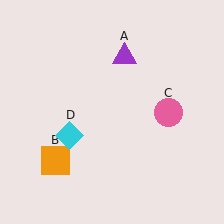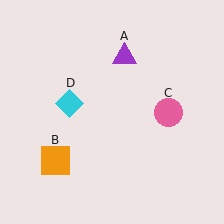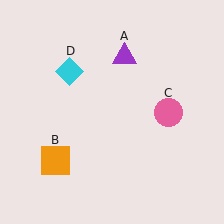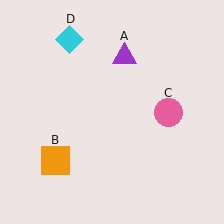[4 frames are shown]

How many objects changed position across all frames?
1 object changed position: cyan diamond (object D).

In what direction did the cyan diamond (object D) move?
The cyan diamond (object D) moved up.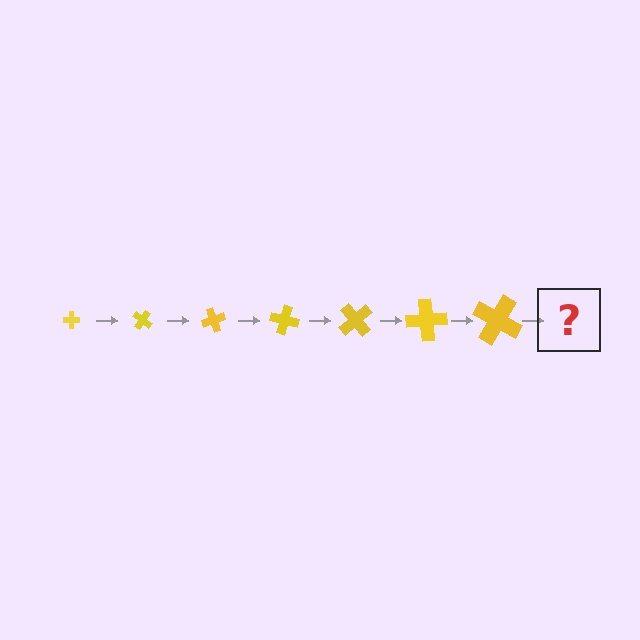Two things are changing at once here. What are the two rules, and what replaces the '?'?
The two rules are that the cross grows larger each step and it rotates 35 degrees each step. The '?' should be a cross, larger than the previous one and rotated 245 degrees from the start.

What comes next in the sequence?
The next element should be a cross, larger than the previous one and rotated 245 degrees from the start.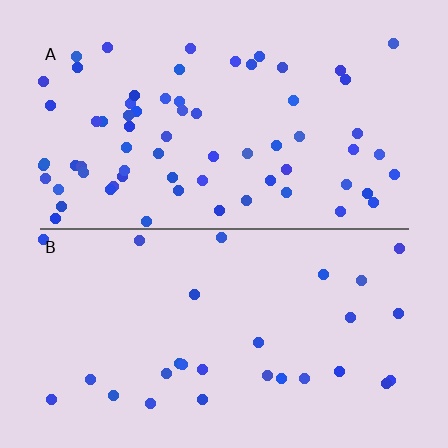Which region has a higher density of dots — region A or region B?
A (the top).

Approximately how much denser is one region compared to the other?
Approximately 2.4× — region A over region B.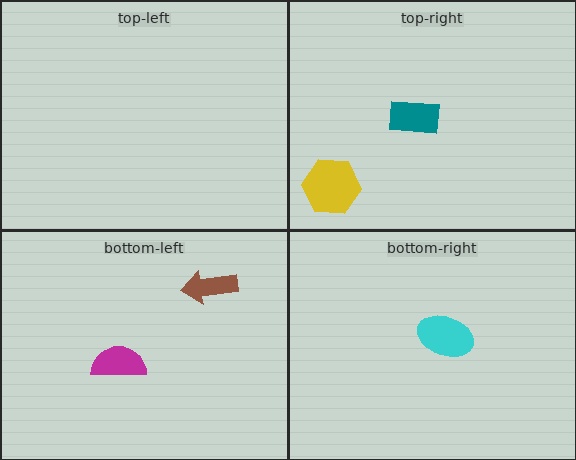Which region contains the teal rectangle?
The top-right region.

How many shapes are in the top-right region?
2.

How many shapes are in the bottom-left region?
2.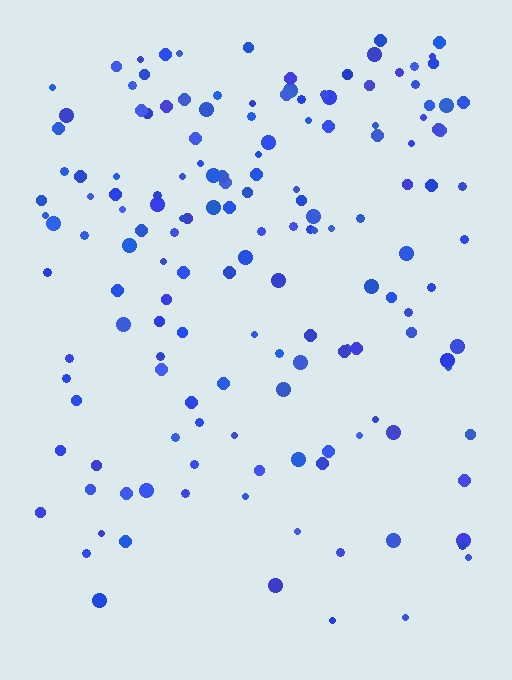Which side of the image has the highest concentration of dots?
The top.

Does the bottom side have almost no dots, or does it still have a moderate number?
Still a moderate number, just noticeably fewer than the top.